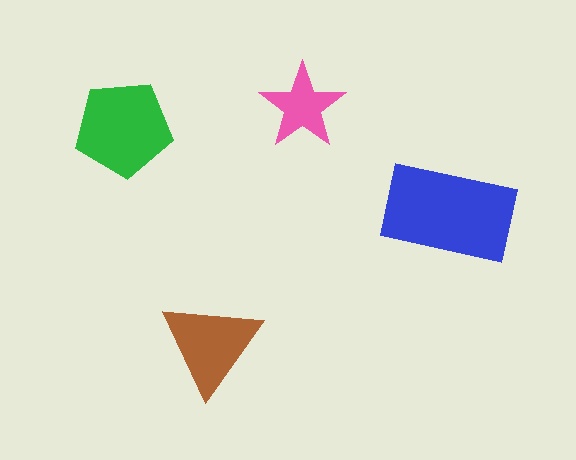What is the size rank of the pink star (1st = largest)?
4th.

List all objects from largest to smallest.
The blue rectangle, the green pentagon, the brown triangle, the pink star.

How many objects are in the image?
There are 4 objects in the image.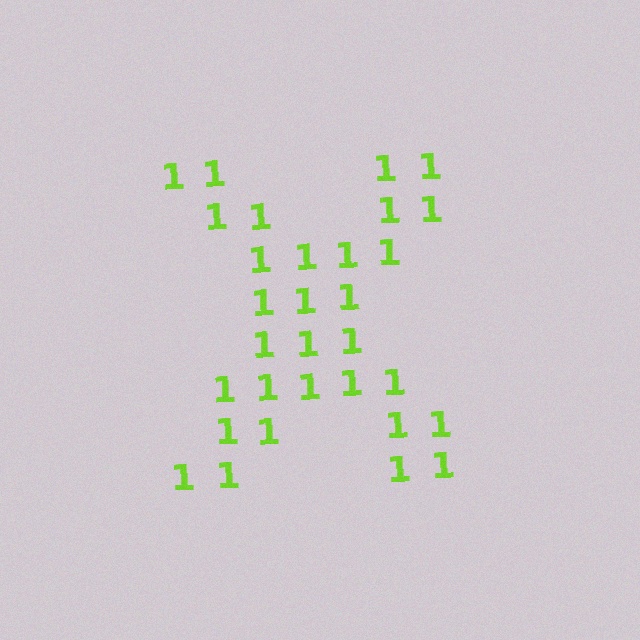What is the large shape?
The large shape is the letter X.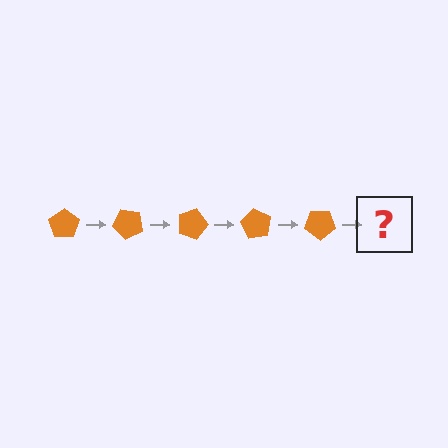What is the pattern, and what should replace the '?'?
The pattern is that the pentagon rotates 45 degrees each step. The '?' should be an orange pentagon rotated 225 degrees.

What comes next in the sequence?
The next element should be an orange pentagon rotated 225 degrees.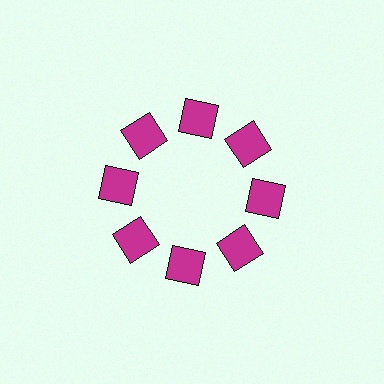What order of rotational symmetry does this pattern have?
This pattern has 8-fold rotational symmetry.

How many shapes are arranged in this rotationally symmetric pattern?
There are 8 shapes, arranged in 8 groups of 1.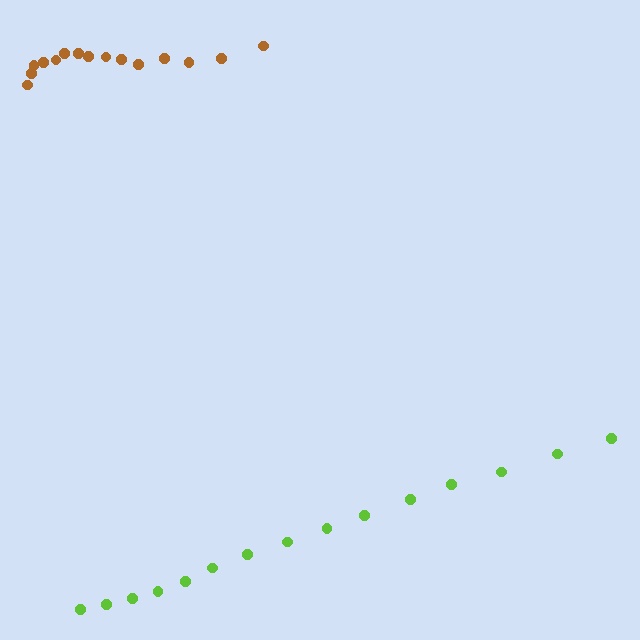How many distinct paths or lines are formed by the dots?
There are 2 distinct paths.